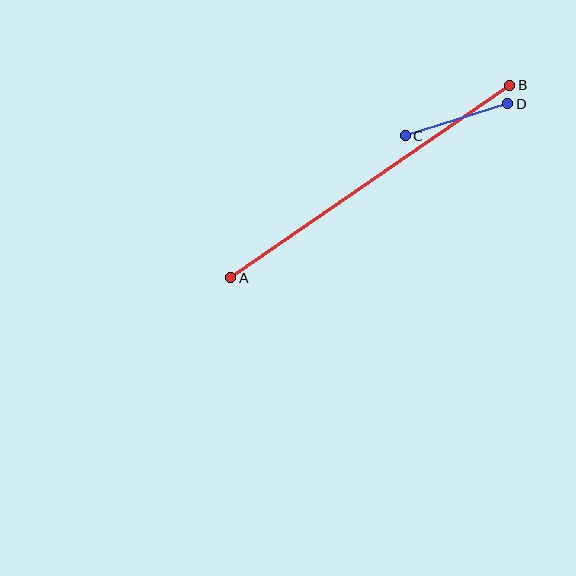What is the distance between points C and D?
The distance is approximately 107 pixels.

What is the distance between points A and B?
The distance is approximately 339 pixels.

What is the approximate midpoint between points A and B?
The midpoint is at approximately (370, 182) pixels.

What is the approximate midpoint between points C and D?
The midpoint is at approximately (456, 120) pixels.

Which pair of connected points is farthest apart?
Points A and B are farthest apart.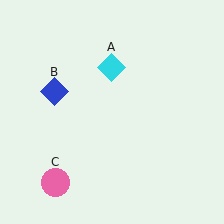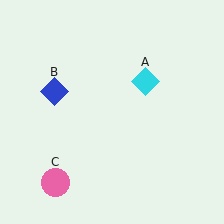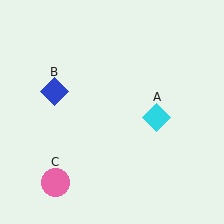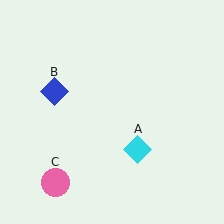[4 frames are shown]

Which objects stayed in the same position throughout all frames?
Blue diamond (object B) and pink circle (object C) remained stationary.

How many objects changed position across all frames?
1 object changed position: cyan diamond (object A).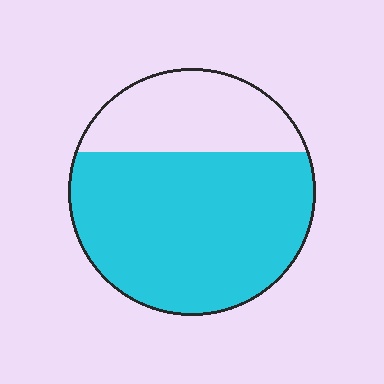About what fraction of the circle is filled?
About two thirds (2/3).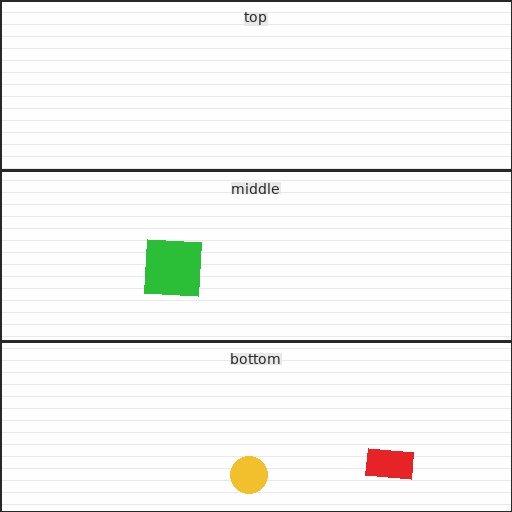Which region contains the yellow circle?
The bottom region.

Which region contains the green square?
The middle region.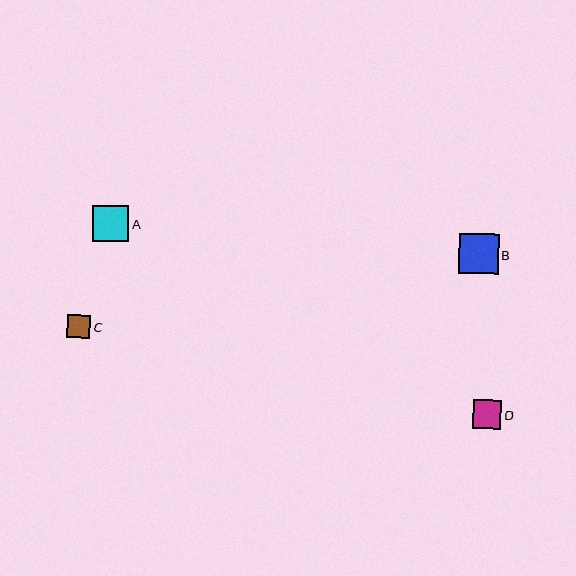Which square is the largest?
Square B is the largest with a size of approximately 40 pixels.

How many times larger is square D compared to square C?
Square D is approximately 1.2 times the size of square C.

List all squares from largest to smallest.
From largest to smallest: B, A, D, C.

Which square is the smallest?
Square C is the smallest with a size of approximately 23 pixels.